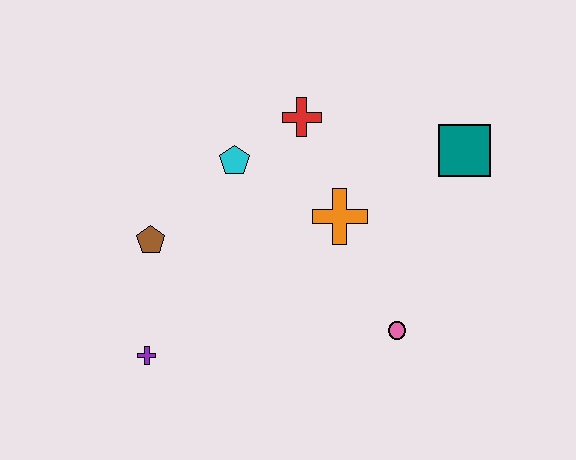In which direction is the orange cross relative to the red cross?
The orange cross is below the red cross.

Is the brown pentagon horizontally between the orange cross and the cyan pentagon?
No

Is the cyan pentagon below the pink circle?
No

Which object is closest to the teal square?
The orange cross is closest to the teal square.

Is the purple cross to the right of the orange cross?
No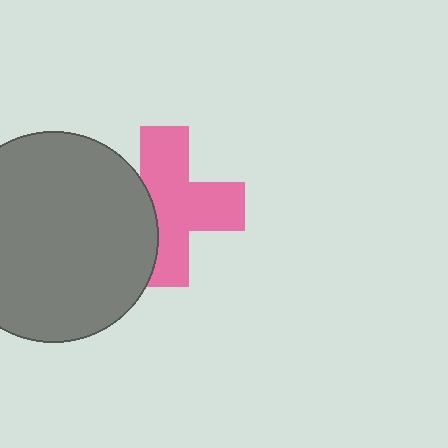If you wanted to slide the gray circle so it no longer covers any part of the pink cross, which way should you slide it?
Slide it left — that is the most direct way to separate the two shapes.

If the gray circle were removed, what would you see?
You would see the complete pink cross.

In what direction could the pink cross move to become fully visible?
The pink cross could move right. That would shift it out from behind the gray circle entirely.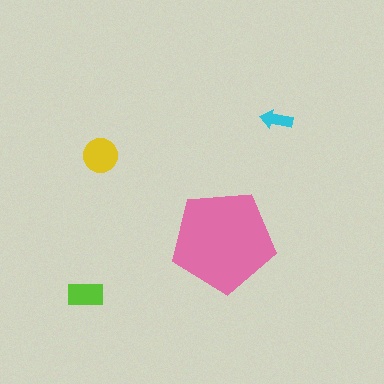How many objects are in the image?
There are 4 objects in the image.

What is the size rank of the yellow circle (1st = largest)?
2nd.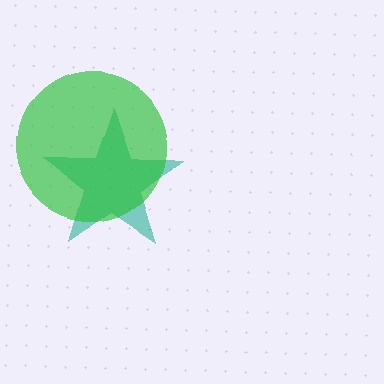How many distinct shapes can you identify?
There are 2 distinct shapes: a teal star, a green circle.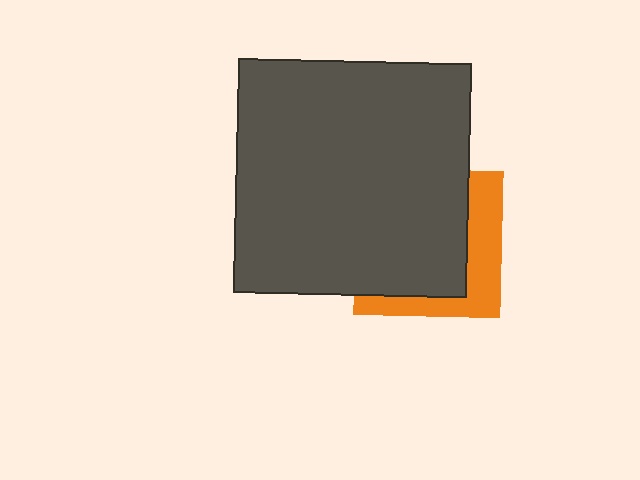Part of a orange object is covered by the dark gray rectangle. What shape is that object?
It is a square.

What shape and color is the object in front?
The object in front is a dark gray rectangle.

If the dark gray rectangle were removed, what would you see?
You would see the complete orange square.